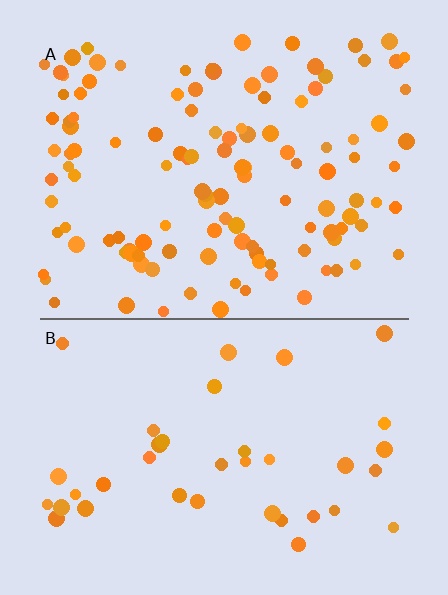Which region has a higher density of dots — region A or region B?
A (the top).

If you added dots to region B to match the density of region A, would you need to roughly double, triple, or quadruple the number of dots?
Approximately triple.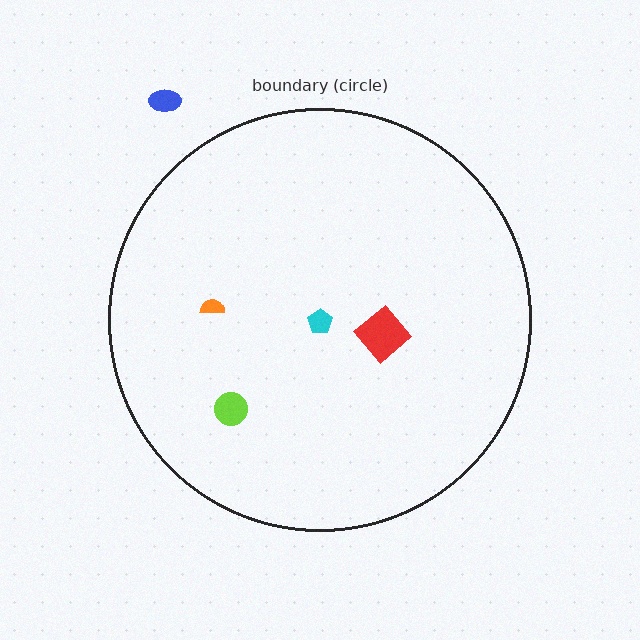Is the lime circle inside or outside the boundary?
Inside.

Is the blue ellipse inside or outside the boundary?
Outside.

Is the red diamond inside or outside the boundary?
Inside.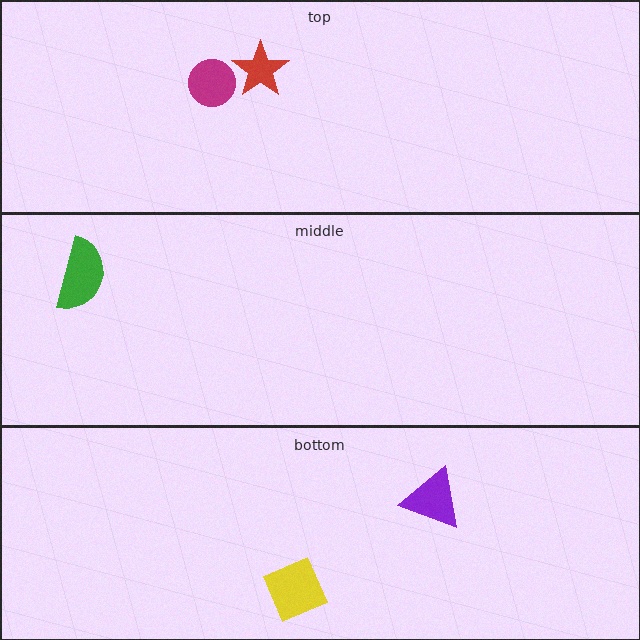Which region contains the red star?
The top region.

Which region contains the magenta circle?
The top region.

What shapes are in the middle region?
The green semicircle.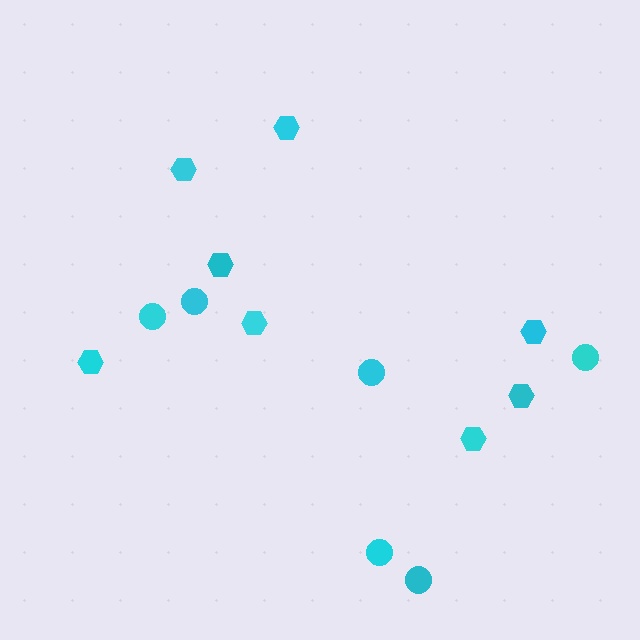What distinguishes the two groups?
There are 2 groups: one group of circles (6) and one group of hexagons (8).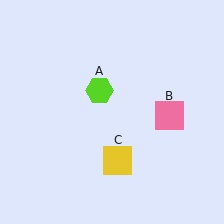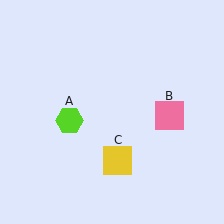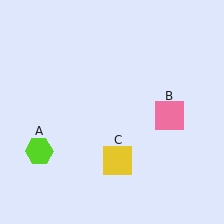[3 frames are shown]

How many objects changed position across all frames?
1 object changed position: lime hexagon (object A).